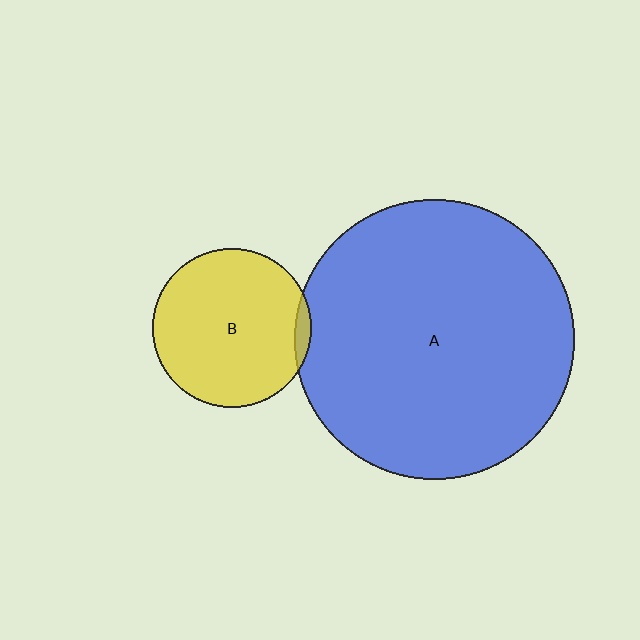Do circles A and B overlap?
Yes.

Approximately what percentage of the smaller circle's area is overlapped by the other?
Approximately 5%.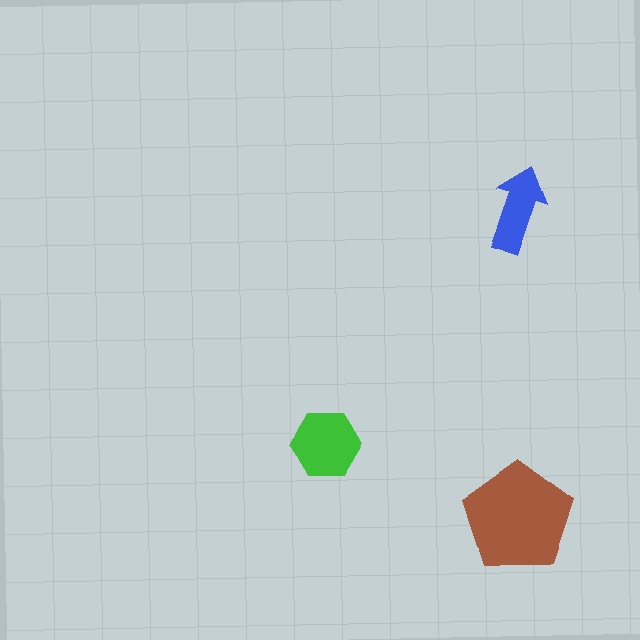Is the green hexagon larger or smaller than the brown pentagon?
Smaller.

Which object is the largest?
The brown pentagon.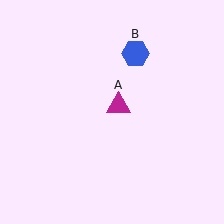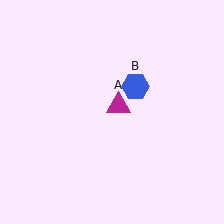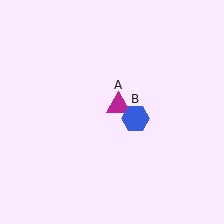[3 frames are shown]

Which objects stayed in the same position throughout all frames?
Magenta triangle (object A) remained stationary.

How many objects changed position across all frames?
1 object changed position: blue hexagon (object B).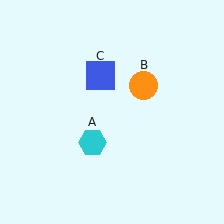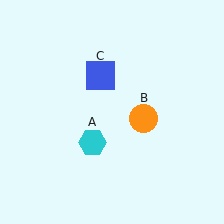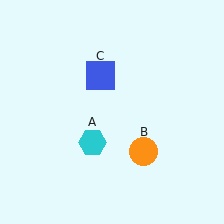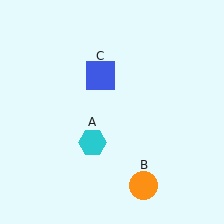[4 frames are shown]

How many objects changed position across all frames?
1 object changed position: orange circle (object B).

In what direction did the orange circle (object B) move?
The orange circle (object B) moved down.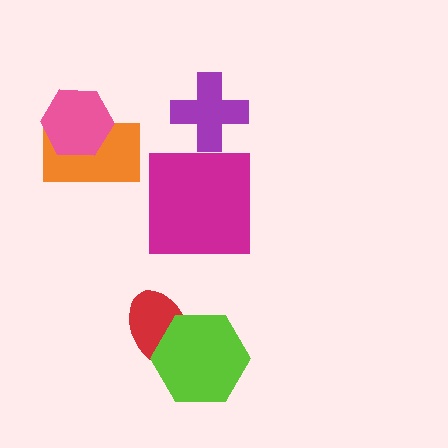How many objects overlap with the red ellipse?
1 object overlaps with the red ellipse.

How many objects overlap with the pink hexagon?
1 object overlaps with the pink hexagon.